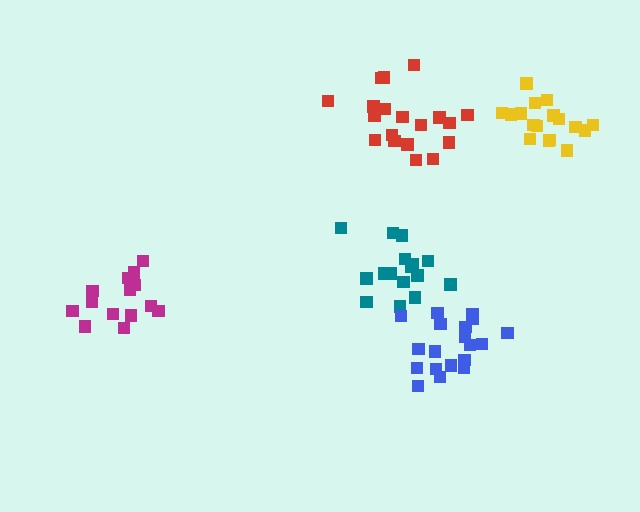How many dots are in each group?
Group 1: 16 dots, Group 2: 20 dots, Group 3: 14 dots, Group 4: 19 dots, Group 5: 17 dots (86 total).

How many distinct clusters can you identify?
There are 5 distinct clusters.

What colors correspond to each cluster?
The clusters are colored: teal, red, magenta, blue, yellow.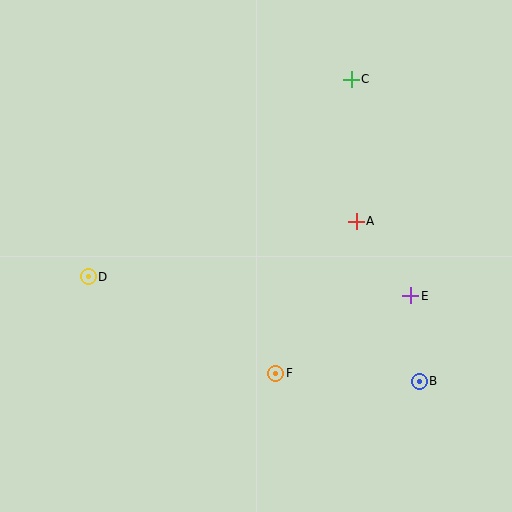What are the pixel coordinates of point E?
Point E is at (411, 296).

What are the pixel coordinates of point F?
Point F is at (276, 373).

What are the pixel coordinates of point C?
Point C is at (351, 79).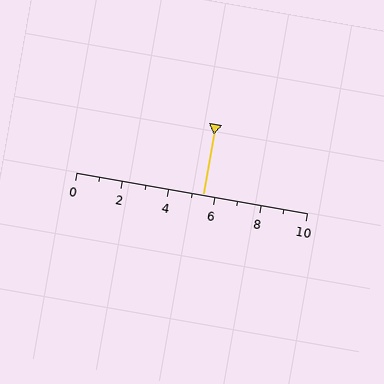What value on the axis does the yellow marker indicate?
The marker indicates approximately 5.5.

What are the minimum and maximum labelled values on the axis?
The axis runs from 0 to 10.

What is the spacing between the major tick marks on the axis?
The major ticks are spaced 2 apart.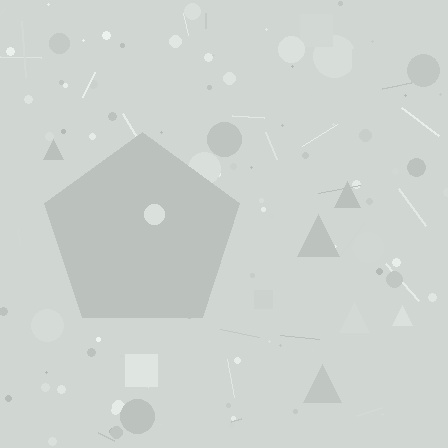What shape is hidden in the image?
A pentagon is hidden in the image.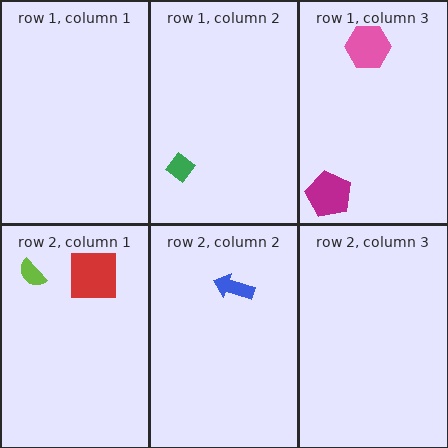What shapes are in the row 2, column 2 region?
The blue arrow.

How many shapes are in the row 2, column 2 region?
1.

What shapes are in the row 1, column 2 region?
The green diamond.